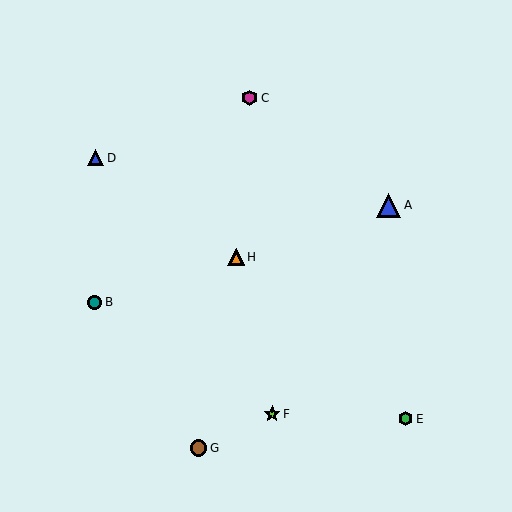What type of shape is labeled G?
Shape G is a brown circle.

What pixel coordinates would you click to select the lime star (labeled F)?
Click at (272, 414) to select the lime star F.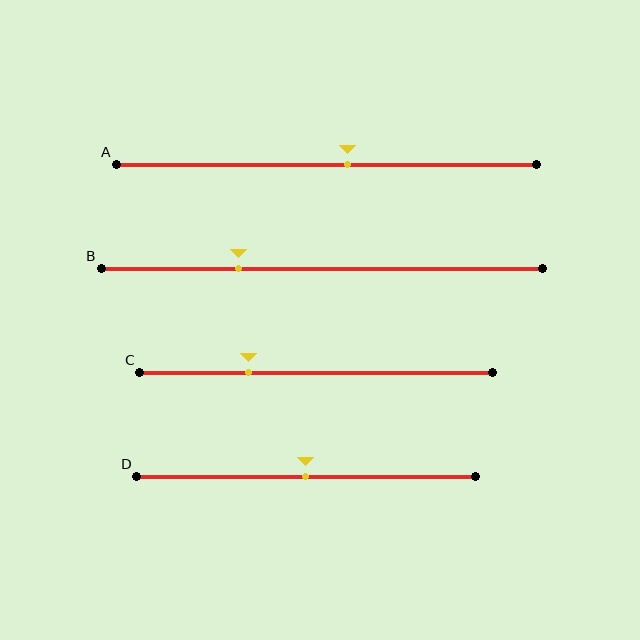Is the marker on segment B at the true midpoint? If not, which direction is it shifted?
No, the marker on segment B is shifted to the left by about 19% of the segment length.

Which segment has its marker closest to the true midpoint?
Segment D has its marker closest to the true midpoint.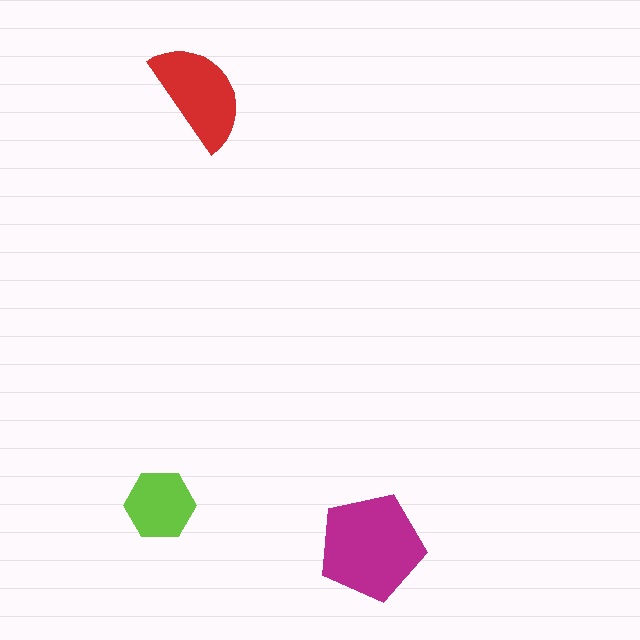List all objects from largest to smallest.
The magenta pentagon, the red semicircle, the lime hexagon.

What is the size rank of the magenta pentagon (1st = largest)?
1st.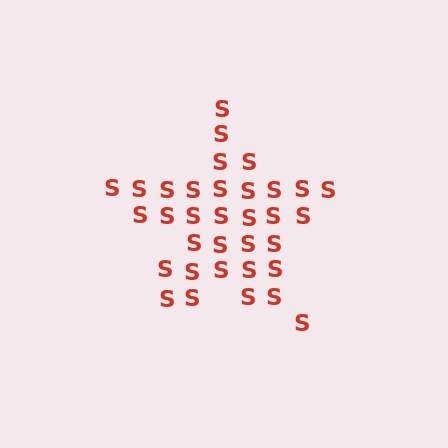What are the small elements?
The small elements are letter S's.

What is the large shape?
The large shape is a star.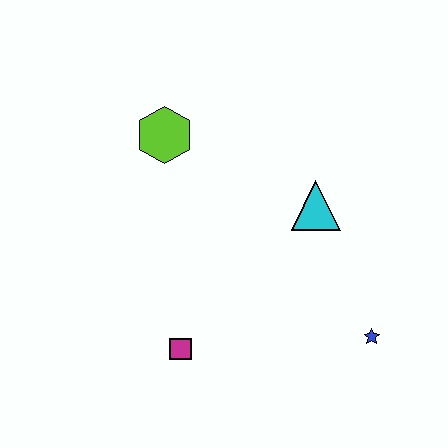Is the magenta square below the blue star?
Yes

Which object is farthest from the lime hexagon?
The blue star is farthest from the lime hexagon.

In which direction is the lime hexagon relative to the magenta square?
The lime hexagon is above the magenta square.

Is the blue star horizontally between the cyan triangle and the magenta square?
No